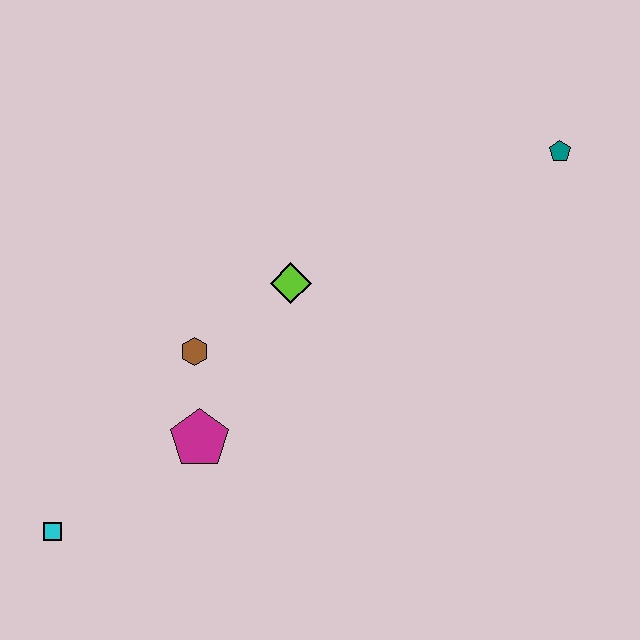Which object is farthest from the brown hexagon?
The teal pentagon is farthest from the brown hexagon.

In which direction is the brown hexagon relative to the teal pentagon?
The brown hexagon is to the left of the teal pentagon.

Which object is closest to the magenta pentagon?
The brown hexagon is closest to the magenta pentagon.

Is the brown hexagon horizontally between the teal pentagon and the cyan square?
Yes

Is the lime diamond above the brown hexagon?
Yes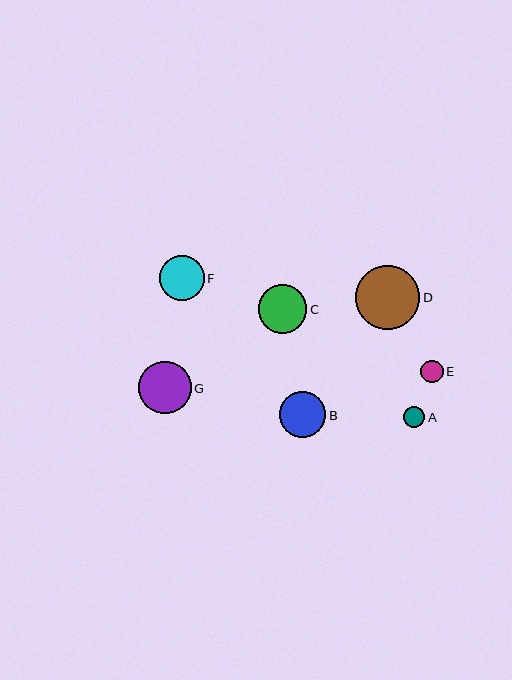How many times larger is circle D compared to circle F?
Circle D is approximately 1.4 times the size of circle F.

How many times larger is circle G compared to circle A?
Circle G is approximately 2.5 times the size of circle A.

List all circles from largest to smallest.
From largest to smallest: D, G, C, B, F, E, A.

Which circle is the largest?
Circle D is the largest with a size of approximately 64 pixels.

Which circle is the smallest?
Circle A is the smallest with a size of approximately 21 pixels.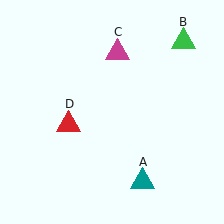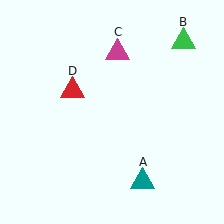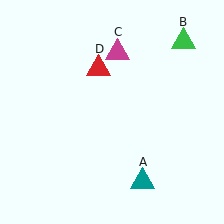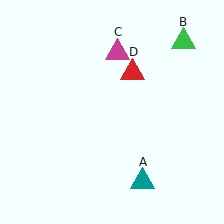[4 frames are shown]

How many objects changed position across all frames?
1 object changed position: red triangle (object D).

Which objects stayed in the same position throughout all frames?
Teal triangle (object A) and green triangle (object B) and magenta triangle (object C) remained stationary.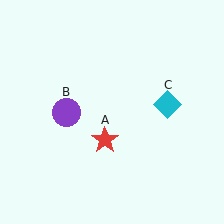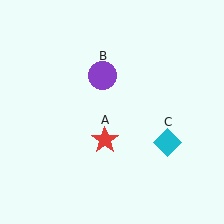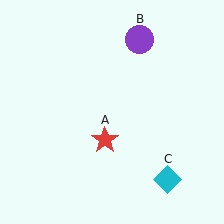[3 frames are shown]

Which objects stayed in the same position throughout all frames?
Red star (object A) remained stationary.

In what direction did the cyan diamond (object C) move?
The cyan diamond (object C) moved down.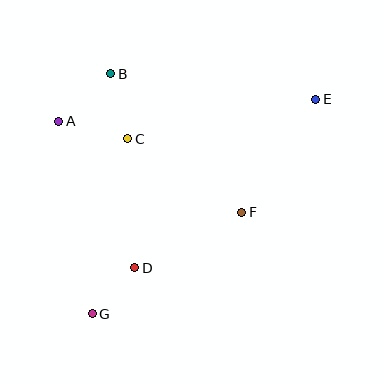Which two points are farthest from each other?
Points E and G are farthest from each other.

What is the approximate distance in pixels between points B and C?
The distance between B and C is approximately 67 pixels.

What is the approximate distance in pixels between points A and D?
The distance between A and D is approximately 165 pixels.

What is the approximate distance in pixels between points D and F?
The distance between D and F is approximately 120 pixels.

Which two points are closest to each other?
Points D and G are closest to each other.